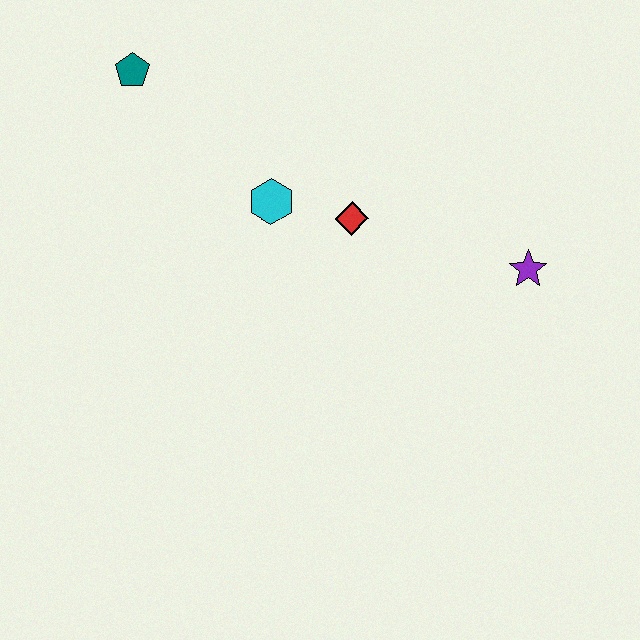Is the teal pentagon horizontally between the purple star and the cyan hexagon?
No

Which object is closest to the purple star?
The red diamond is closest to the purple star.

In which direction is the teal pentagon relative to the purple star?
The teal pentagon is to the left of the purple star.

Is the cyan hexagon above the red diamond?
Yes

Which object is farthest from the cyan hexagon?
The purple star is farthest from the cyan hexagon.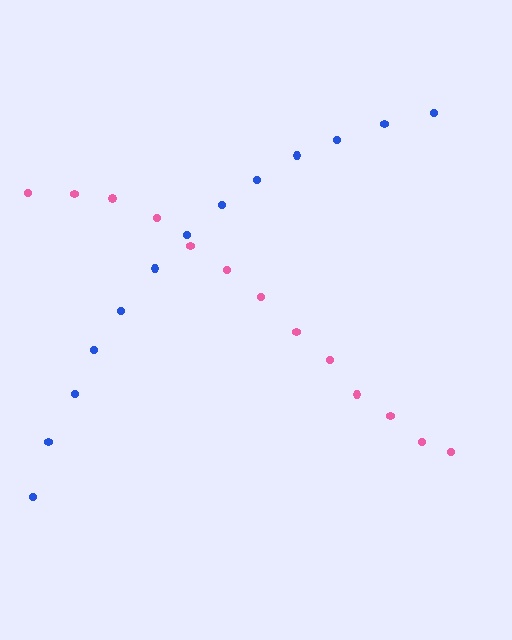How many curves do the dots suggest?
There are 2 distinct paths.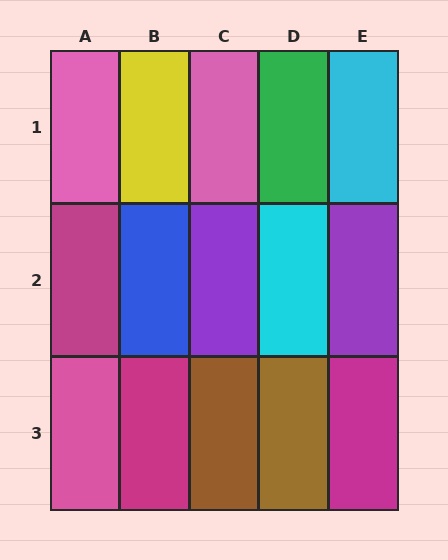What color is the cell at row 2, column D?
Cyan.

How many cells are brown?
2 cells are brown.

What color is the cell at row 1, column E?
Cyan.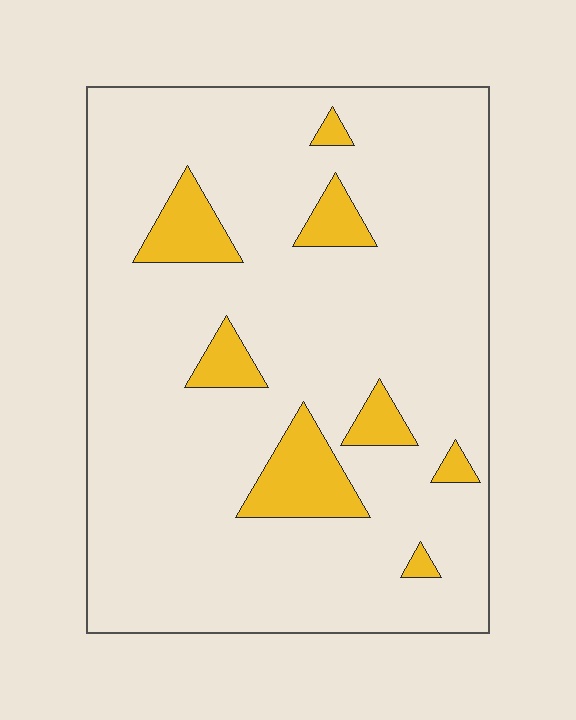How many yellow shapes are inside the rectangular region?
8.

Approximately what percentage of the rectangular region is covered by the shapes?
Approximately 10%.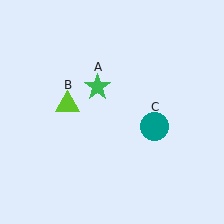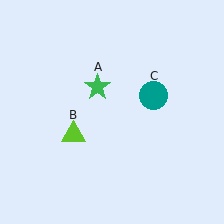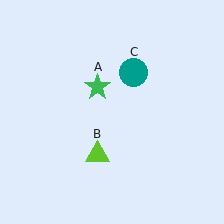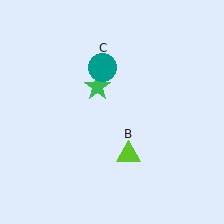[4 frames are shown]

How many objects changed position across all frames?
2 objects changed position: lime triangle (object B), teal circle (object C).